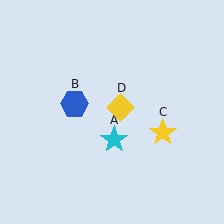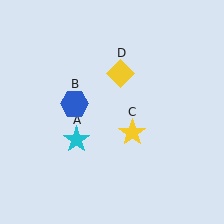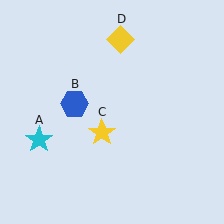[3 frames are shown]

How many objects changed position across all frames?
3 objects changed position: cyan star (object A), yellow star (object C), yellow diamond (object D).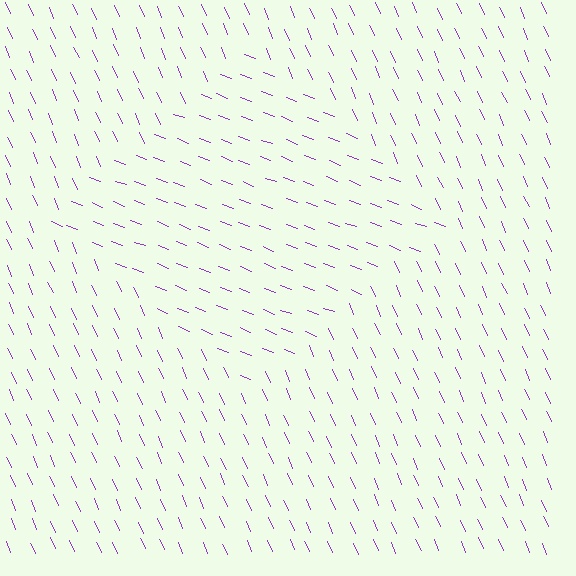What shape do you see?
I see a diamond.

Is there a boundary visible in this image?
Yes, there is a texture boundary formed by a change in line orientation.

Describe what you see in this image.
The image is filled with small purple line segments. A diamond region in the image has lines oriented differently from the surrounding lines, creating a visible texture boundary.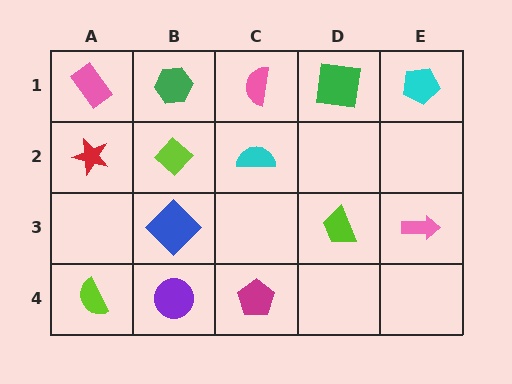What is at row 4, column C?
A magenta pentagon.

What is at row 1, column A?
A pink rectangle.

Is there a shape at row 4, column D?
No, that cell is empty.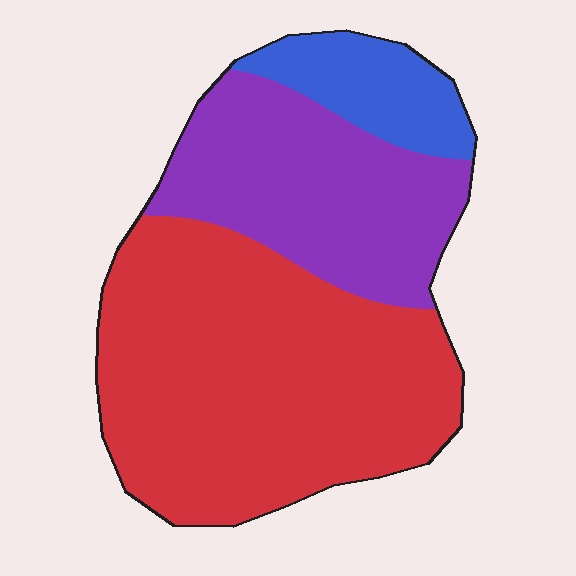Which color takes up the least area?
Blue, at roughly 10%.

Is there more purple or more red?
Red.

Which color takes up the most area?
Red, at roughly 55%.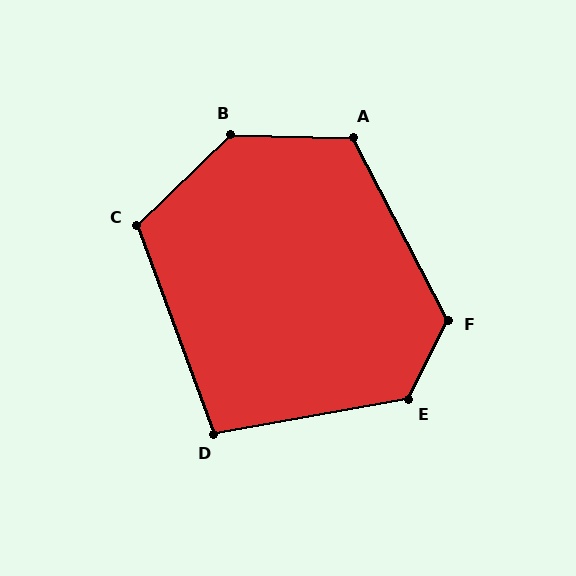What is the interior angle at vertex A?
Approximately 119 degrees (obtuse).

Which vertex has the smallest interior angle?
D, at approximately 100 degrees.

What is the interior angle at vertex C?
Approximately 114 degrees (obtuse).